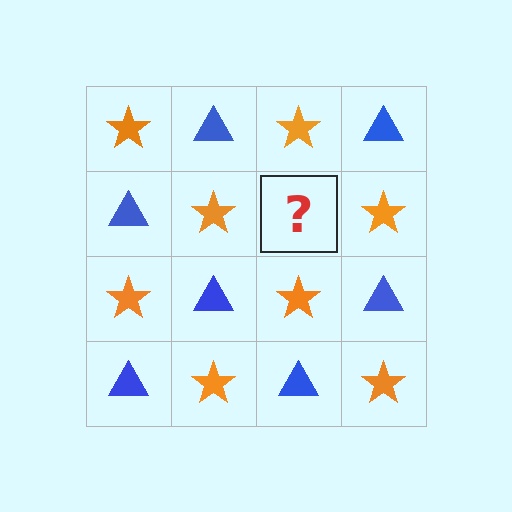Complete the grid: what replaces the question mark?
The question mark should be replaced with a blue triangle.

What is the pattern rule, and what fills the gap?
The rule is that it alternates orange star and blue triangle in a checkerboard pattern. The gap should be filled with a blue triangle.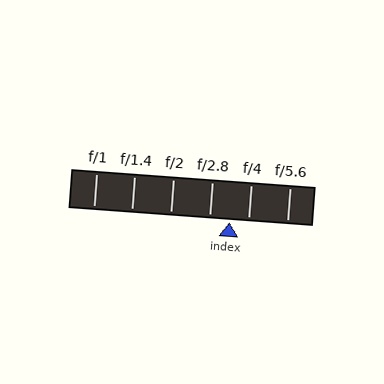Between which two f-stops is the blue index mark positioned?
The index mark is between f/2.8 and f/4.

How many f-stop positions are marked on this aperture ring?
There are 6 f-stop positions marked.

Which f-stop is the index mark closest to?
The index mark is closest to f/4.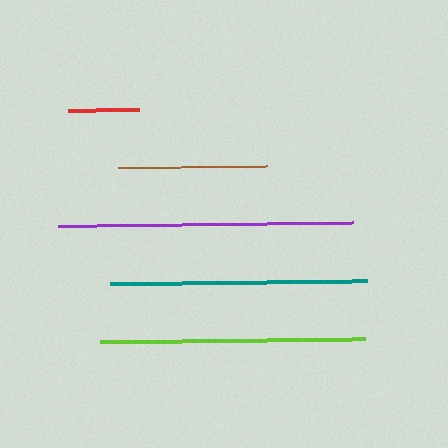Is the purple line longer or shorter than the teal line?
The purple line is longer than the teal line.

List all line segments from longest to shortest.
From longest to shortest: purple, lime, teal, brown, red.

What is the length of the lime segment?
The lime segment is approximately 265 pixels long.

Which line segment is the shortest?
The red line is the shortest at approximately 71 pixels.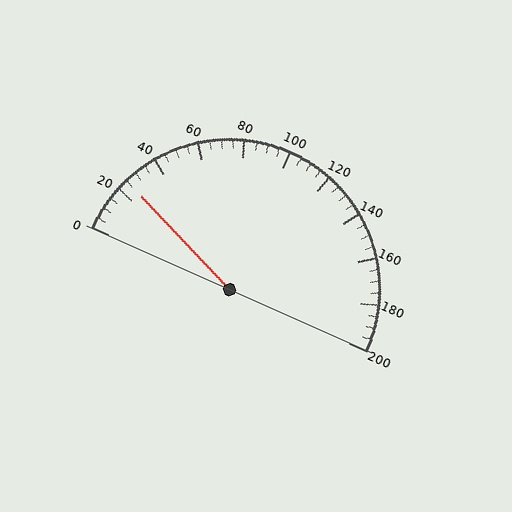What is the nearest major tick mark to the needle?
The nearest major tick mark is 20.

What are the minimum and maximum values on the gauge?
The gauge ranges from 0 to 200.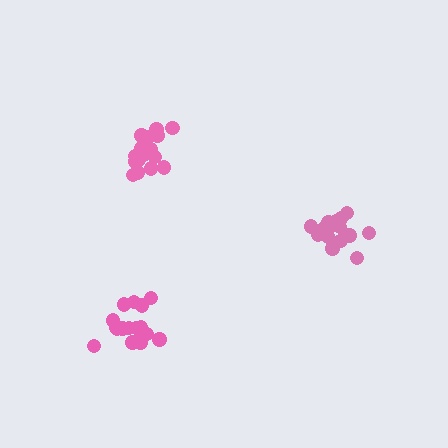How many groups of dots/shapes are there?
There are 3 groups.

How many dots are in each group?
Group 1: 16 dots, Group 2: 17 dots, Group 3: 16 dots (49 total).